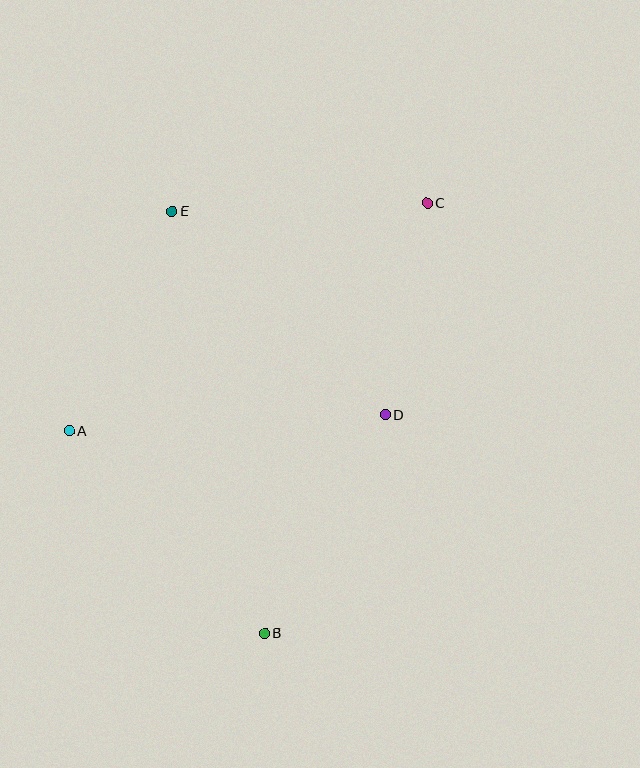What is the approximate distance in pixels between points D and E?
The distance between D and E is approximately 294 pixels.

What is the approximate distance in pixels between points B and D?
The distance between B and D is approximately 250 pixels.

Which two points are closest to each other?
Points C and D are closest to each other.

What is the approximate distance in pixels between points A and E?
The distance between A and E is approximately 243 pixels.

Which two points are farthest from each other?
Points B and C are farthest from each other.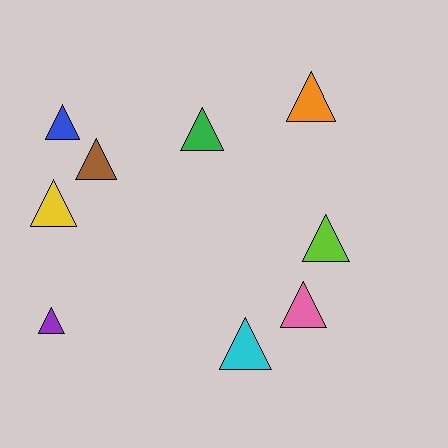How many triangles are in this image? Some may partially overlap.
There are 9 triangles.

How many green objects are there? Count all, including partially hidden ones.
There is 1 green object.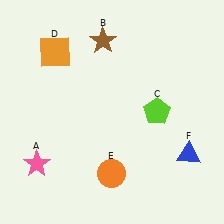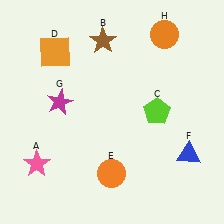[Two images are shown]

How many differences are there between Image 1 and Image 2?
There are 2 differences between the two images.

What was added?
A magenta star (G), an orange circle (H) were added in Image 2.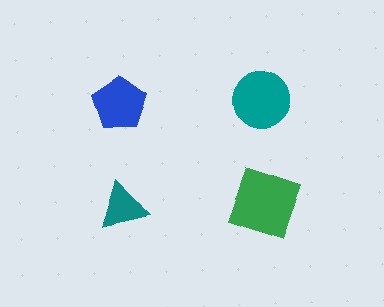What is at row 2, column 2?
A green square.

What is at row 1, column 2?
A teal circle.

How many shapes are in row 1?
2 shapes.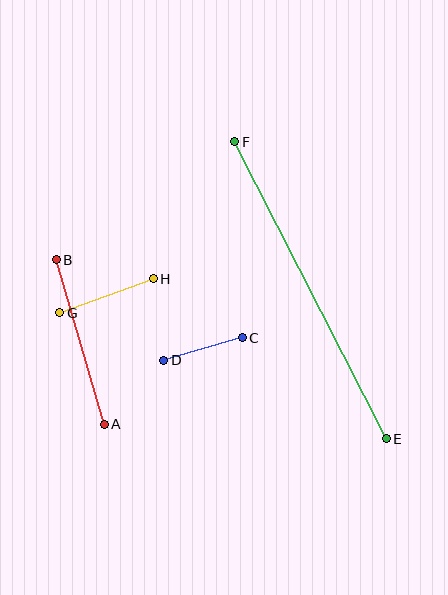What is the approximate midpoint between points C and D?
The midpoint is at approximately (203, 349) pixels.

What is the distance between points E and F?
The distance is approximately 333 pixels.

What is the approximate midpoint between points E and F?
The midpoint is at approximately (310, 290) pixels.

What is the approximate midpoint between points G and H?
The midpoint is at approximately (107, 296) pixels.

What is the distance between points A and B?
The distance is approximately 171 pixels.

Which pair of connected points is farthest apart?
Points E and F are farthest apart.